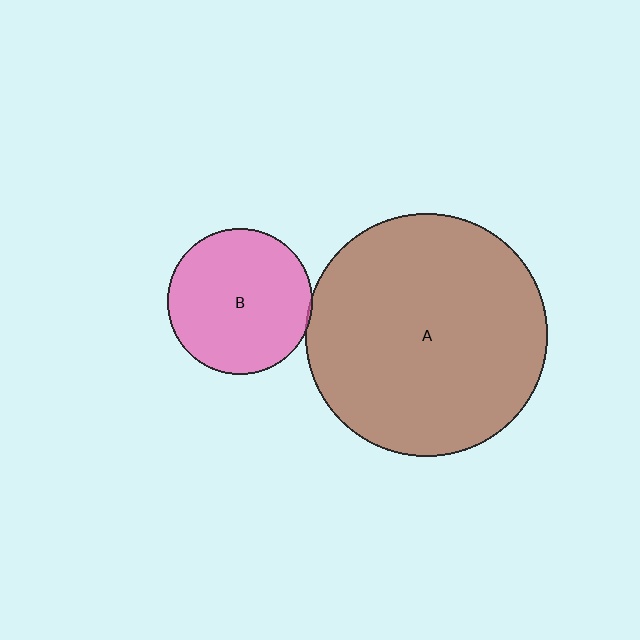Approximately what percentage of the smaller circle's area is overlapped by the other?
Approximately 5%.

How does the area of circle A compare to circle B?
Approximately 2.8 times.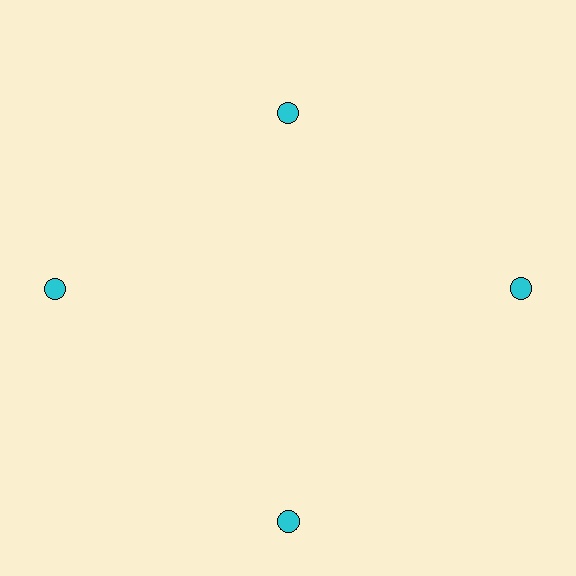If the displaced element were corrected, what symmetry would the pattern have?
It would have 4-fold rotational symmetry — the pattern would map onto itself every 90 degrees.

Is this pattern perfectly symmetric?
No. The 4 cyan circles are arranged in a ring, but one element near the 12 o'clock position is pulled inward toward the center, breaking the 4-fold rotational symmetry.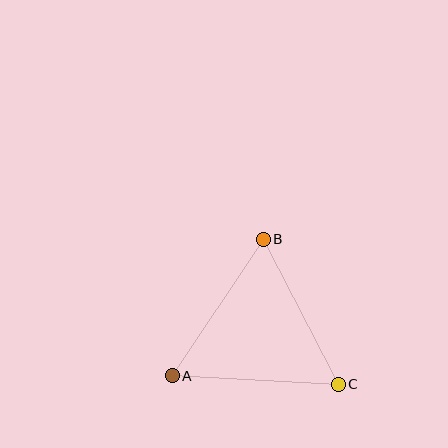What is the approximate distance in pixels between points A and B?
The distance between A and B is approximately 164 pixels.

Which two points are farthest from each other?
Points A and C are farthest from each other.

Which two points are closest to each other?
Points B and C are closest to each other.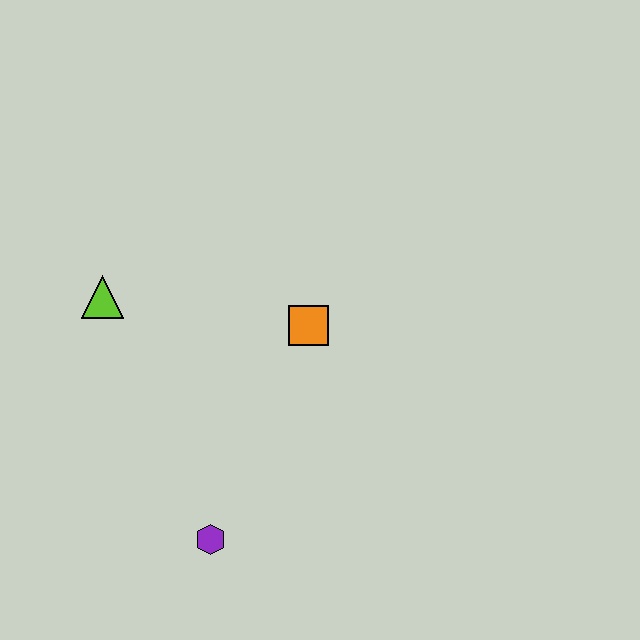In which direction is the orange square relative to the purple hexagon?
The orange square is above the purple hexagon.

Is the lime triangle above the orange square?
Yes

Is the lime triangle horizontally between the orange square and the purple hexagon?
No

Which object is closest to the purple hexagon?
The orange square is closest to the purple hexagon.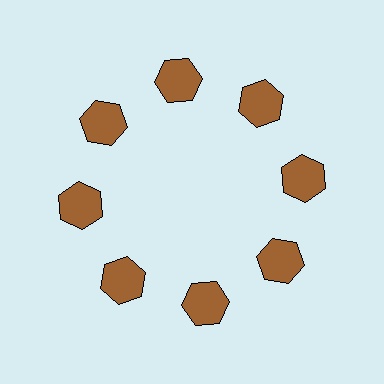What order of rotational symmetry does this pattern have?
This pattern has 8-fold rotational symmetry.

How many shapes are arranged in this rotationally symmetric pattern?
There are 8 shapes, arranged in 8 groups of 1.